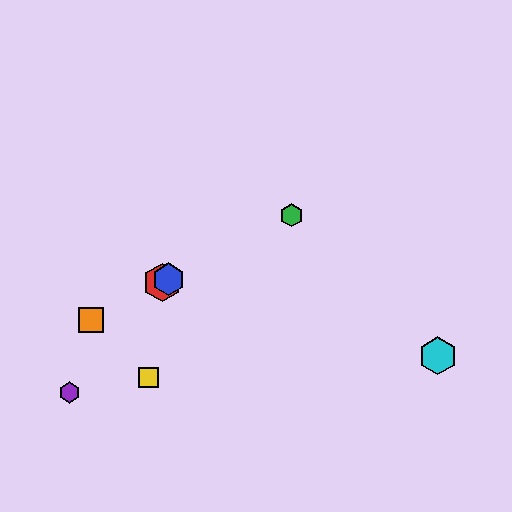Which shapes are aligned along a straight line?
The red hexagon, the blue hexagon, the green hexagon, the orange square are aligned along a straight line.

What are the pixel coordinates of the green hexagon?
The green hexagon is at (292, 215).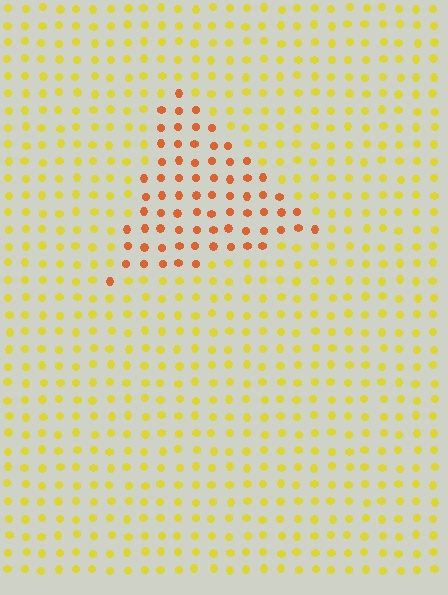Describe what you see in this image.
The image is filled with small yellow elements in a uniform arrangement. A triangle-shaped region is visible where the elements are tinted to a slightly different hue, forming a subtle color boundary.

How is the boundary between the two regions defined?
The boundary is defined purely by a slight shift in hue (about 40 degrees). Spacing, size, and orientation are identical on both sides.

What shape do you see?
I see a triangle.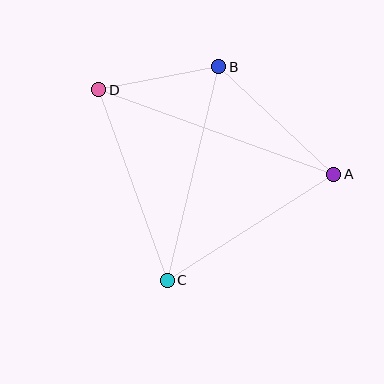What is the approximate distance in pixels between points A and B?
The distance between A and B is approximately 157 pixels.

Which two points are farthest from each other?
Points A and D are farthest from each other.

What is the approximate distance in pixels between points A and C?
The distance between A and C is approximately 198 pixels.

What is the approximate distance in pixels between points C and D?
The distance between C and D is approximately 203 pixels.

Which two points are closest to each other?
Points B and D are closest to each other.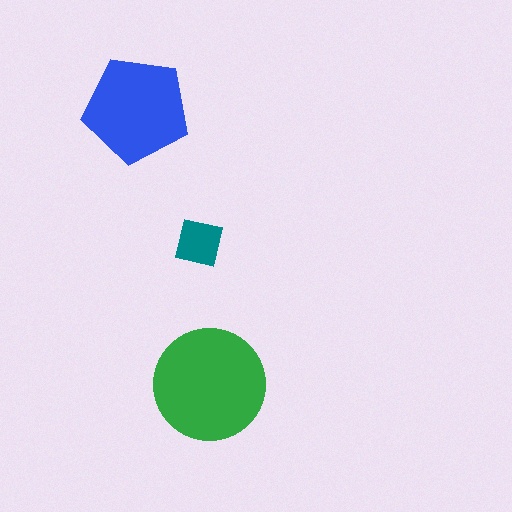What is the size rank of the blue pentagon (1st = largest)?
2nd.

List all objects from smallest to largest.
The teal square, the blue pentagon, the green circle.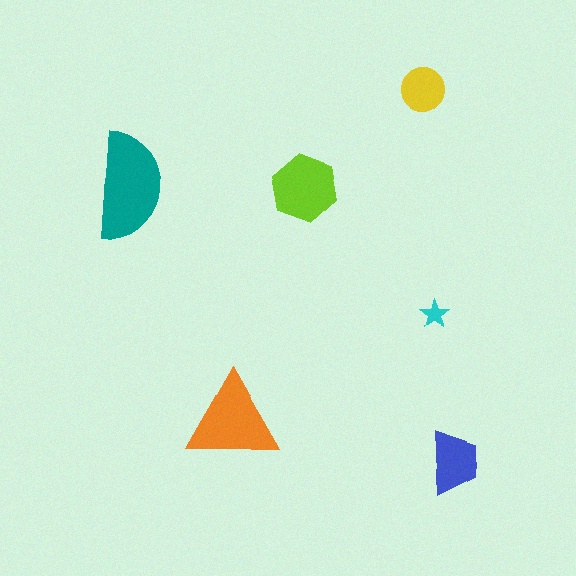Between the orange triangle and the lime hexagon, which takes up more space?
The orange triangle.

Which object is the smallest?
The cyan star.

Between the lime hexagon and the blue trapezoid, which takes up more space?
The lime hexagon.